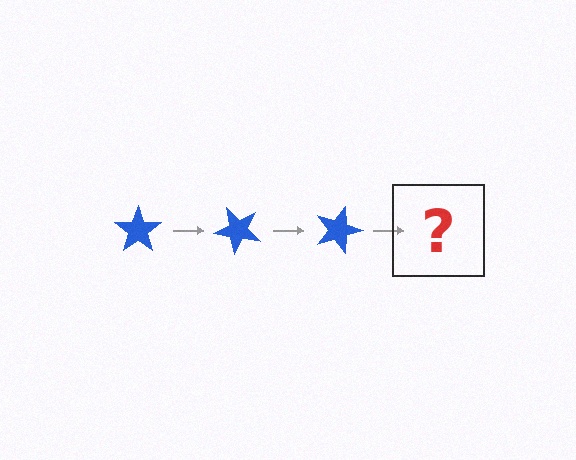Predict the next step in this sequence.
The next step is a blue star rotated 135 degrees.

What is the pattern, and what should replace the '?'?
The pattern is that the star rotates 45 degrees each step. The '?' should be a blue star rotated 135 degrees.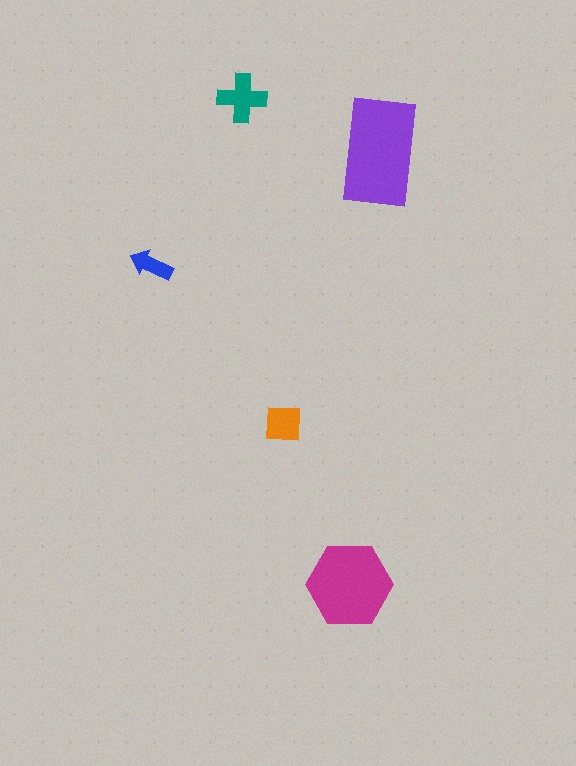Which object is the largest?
The purple rectangle.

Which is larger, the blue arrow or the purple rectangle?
The purple rectangle.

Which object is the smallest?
The blue arrow.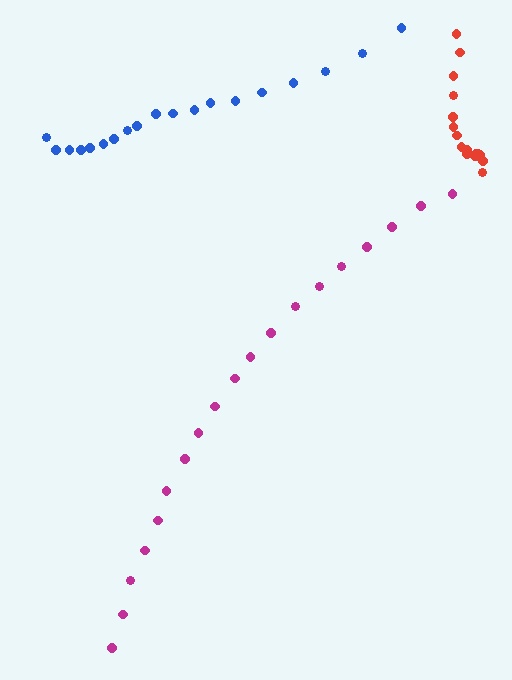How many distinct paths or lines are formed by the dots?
There are 3 distinct paths.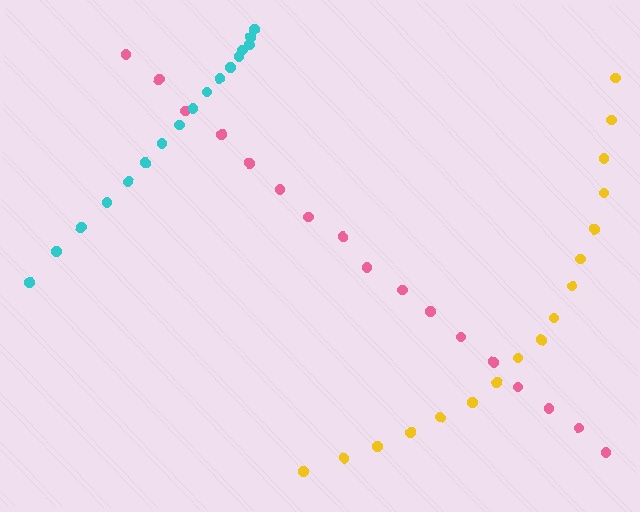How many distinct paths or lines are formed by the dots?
There are 3 distinct paths.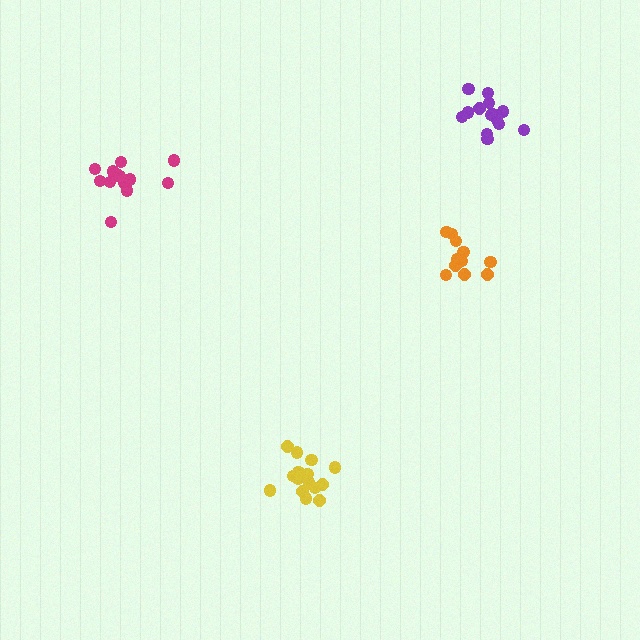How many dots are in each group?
Group 1: 16 dots, Group 2: 13 dots, Group 3: 14 dots, Group 4: 11 dots (54 total).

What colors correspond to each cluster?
The clusters are colored: yellow, magenta, purple, orange.